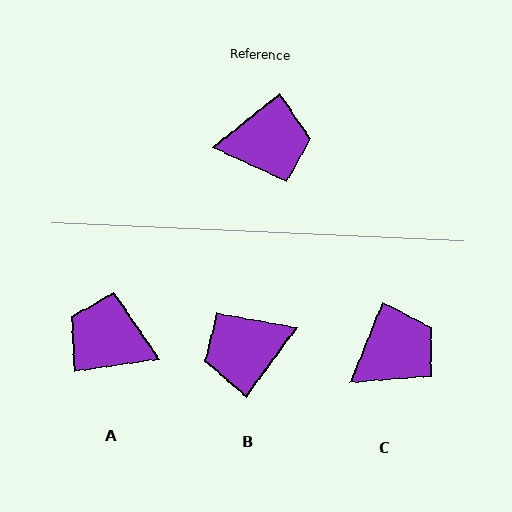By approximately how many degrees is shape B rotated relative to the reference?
Approximately 165 degrees clockwise.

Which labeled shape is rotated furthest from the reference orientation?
B, about 165 degrees away.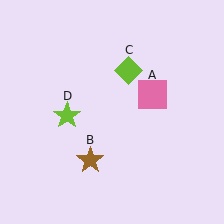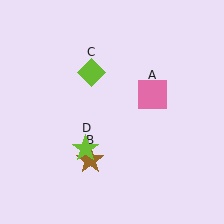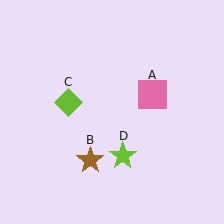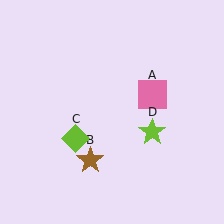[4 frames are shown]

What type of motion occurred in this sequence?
The lime diamond (object C), lime star (object D) rotated counterclockwise around the center of the scene.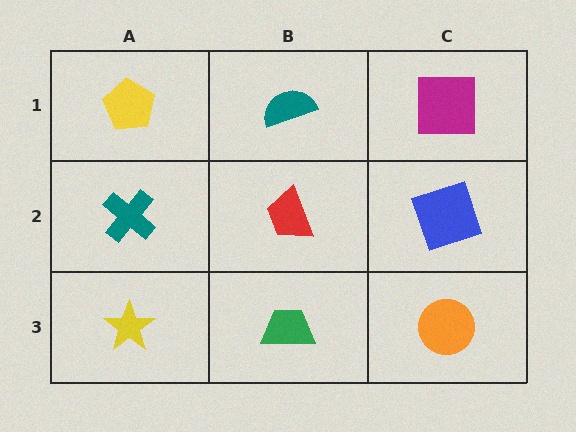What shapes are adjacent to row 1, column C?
A blue square (row 2, column C), a teal semicircle (row 1, column B).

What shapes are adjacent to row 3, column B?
A red trapezoid (row 2, column B), a yellow star (row 3, column A), an orange circle (row 3, column C).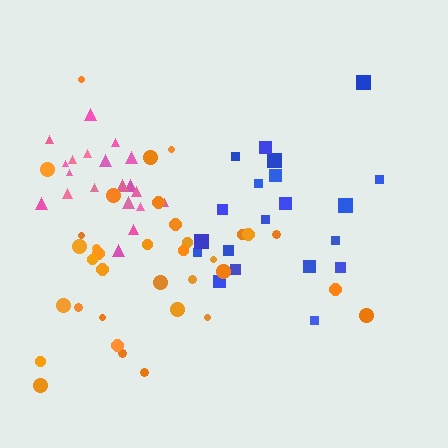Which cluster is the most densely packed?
Pink.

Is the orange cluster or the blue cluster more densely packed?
Blue.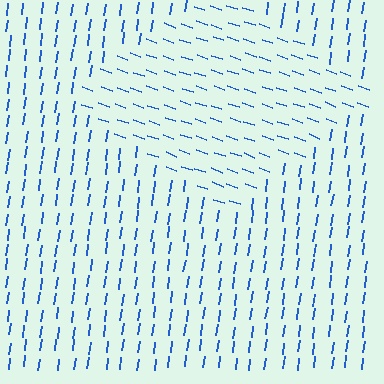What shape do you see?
I see a diamond.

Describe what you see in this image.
The image is filled with small blue line segments. A diamond region in the image has lines oriented differently from the surrounding lines, creating a visible texture boundary.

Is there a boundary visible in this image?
Yes, there is a texture boundary formed by a change in line orientation.